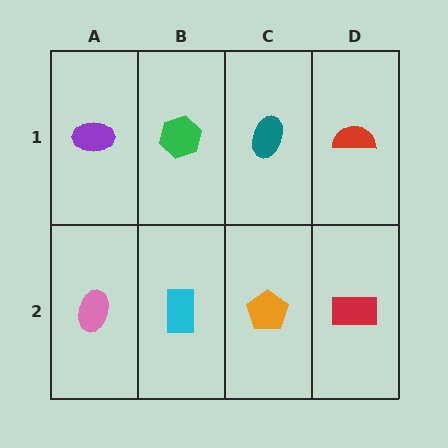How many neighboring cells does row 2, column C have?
3.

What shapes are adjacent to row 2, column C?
A teal ellipse (row 1, column C), a cyan rectangle (row 2, column B), a red rectangle (row 2, column D).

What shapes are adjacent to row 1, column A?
A pink ellipse (row 2, column A), a green hexagon (row 1, column B).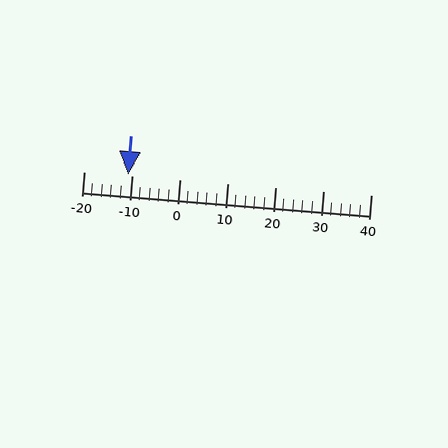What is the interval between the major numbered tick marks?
The major tick marks are spaced 10 units apart.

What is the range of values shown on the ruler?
The ruler shows values from -20 to 40.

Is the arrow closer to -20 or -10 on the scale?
The arrow is closer to -10.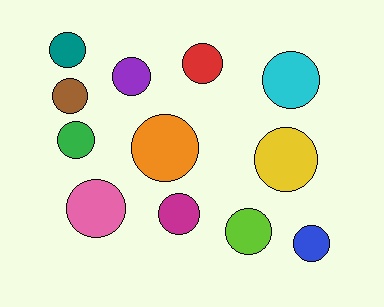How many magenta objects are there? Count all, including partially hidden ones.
There is 1 magenta object.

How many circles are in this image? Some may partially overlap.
There are 12 circles.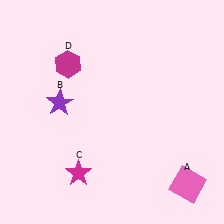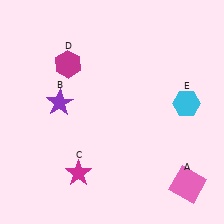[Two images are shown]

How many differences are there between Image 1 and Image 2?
There is 1 difference between the two images.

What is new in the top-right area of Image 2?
A cyan hexagon (E) was added in the top-right area of Image 2.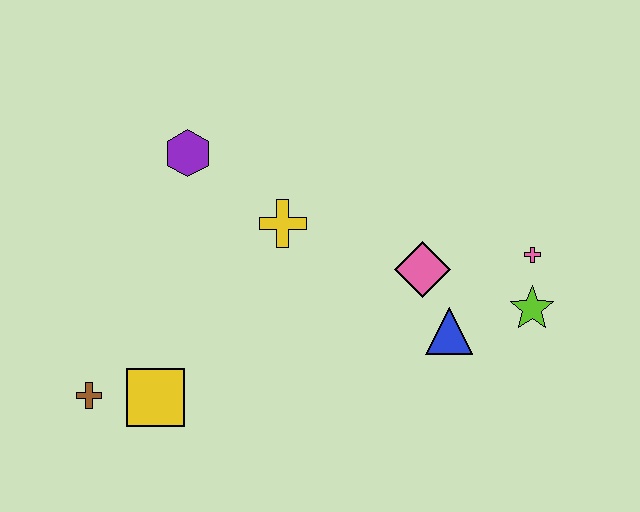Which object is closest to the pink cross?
The lime star is closest to the pink cross.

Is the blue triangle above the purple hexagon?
No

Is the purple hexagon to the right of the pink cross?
No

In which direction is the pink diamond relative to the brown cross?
The pink diamond is to the right of the brown cross.